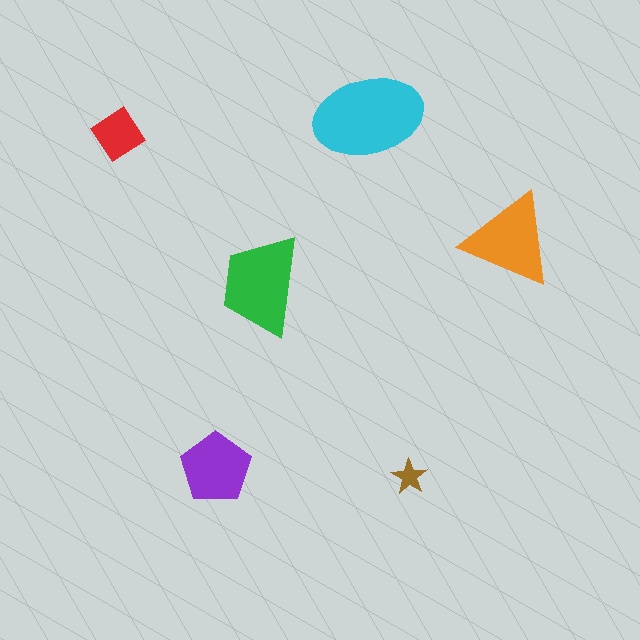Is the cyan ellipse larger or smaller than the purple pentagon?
Larger.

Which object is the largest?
The cyan ellipse.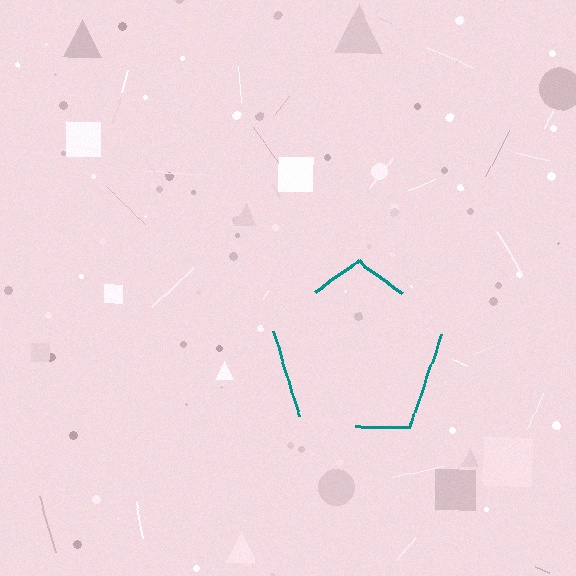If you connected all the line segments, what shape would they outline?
They would outline a pentagon.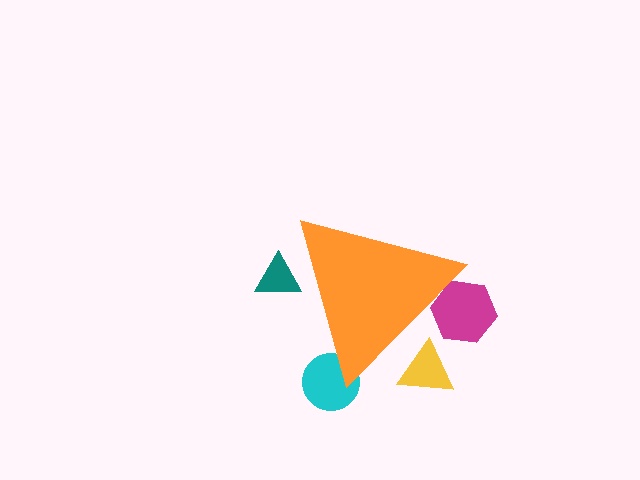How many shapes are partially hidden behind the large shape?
4 shapes are partially hidden.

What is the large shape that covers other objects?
An orange triangle.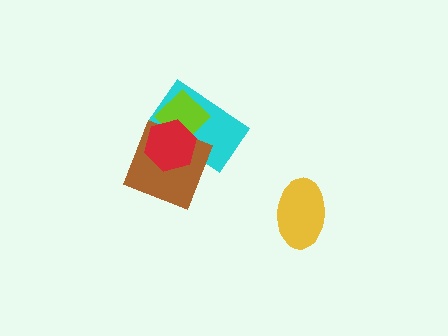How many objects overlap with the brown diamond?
3 objects overlap with the brown diamond.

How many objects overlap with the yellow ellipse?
0 objects overlap with the yellow ellipse.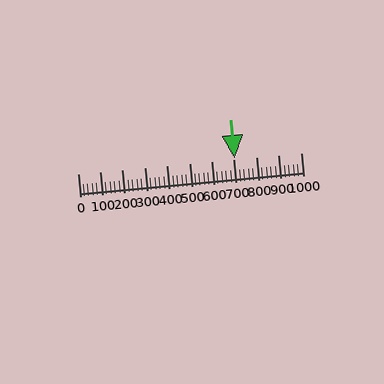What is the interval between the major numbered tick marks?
The major tick marks are spaced 100 units apart.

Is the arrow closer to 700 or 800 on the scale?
The arrow is closer to 700.